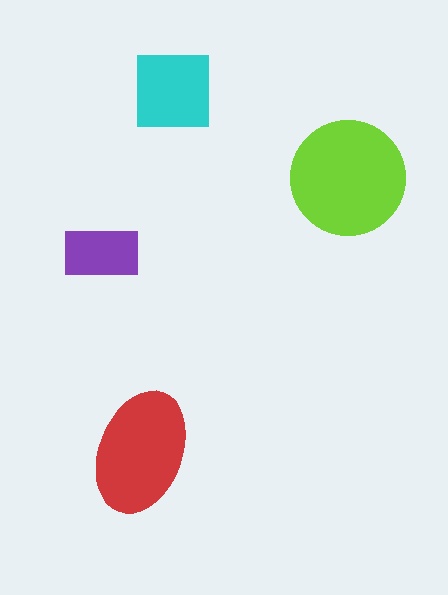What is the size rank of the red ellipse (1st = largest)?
2nd.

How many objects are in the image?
There are 4 objects in the image.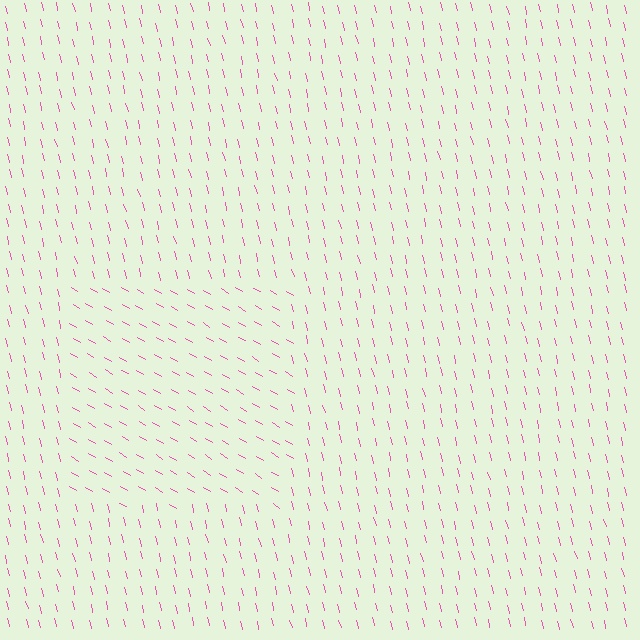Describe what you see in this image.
The image is filled with small pink line segments. A rectangle region in the image has lines oriented differently from the surrounding lines, creating a visible texture boundary.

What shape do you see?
I see a rectangle.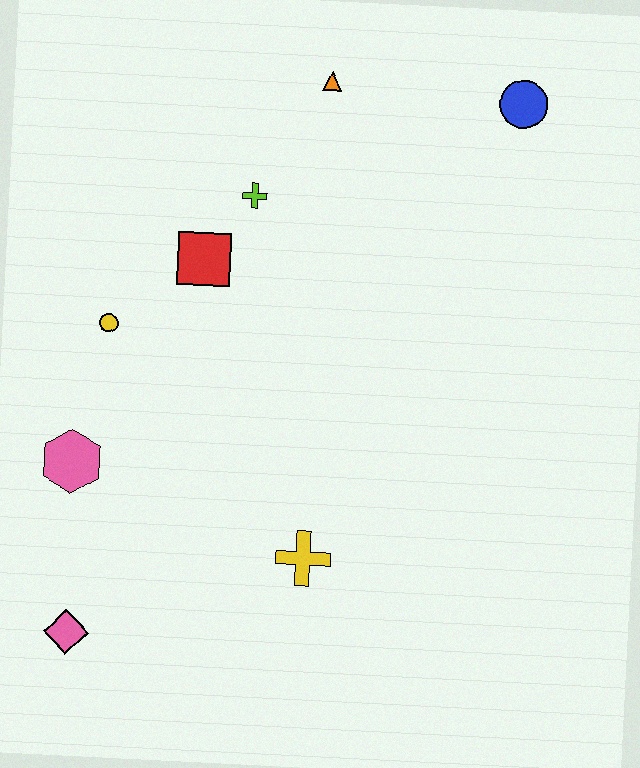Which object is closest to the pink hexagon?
The yellow circle is closest to the pink hexagon.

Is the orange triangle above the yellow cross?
Yes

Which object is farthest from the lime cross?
The pink diamond is farthest from the lime cross.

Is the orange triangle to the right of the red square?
Yes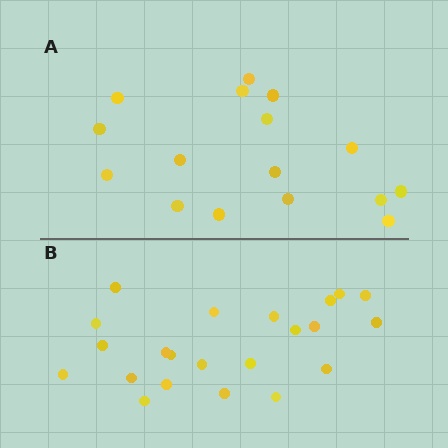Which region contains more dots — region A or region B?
Region B (the bottom region) has more dots.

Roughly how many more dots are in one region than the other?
Region B has about 6 more dots than region A.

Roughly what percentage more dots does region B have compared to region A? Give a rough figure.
About 40% more.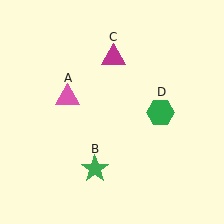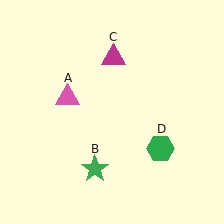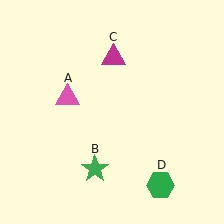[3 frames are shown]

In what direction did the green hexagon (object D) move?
The green hexagon (object D) moved down.